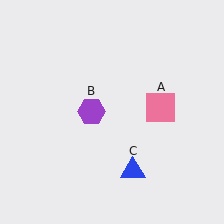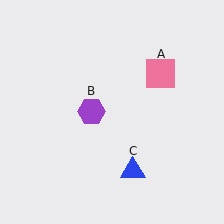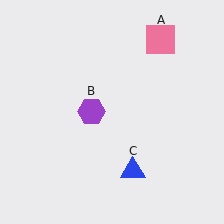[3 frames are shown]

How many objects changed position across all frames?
1 object changed position: pink square (object A).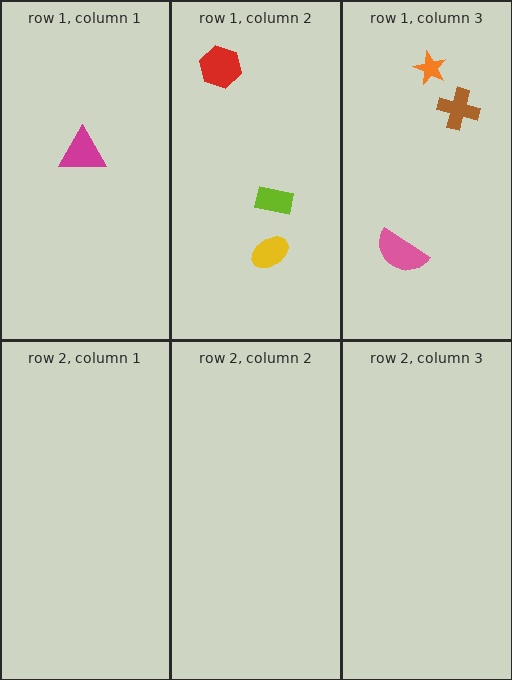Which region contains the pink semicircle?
The row 1, column 3 region.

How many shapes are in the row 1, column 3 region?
3.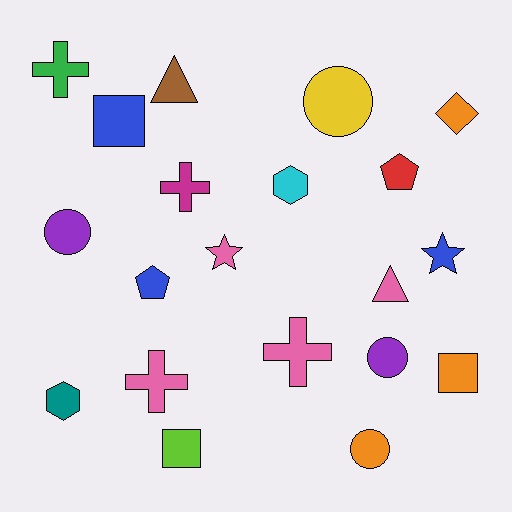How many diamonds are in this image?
There is 1 diamond.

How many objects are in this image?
There are 20 objects.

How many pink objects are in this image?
There are 4 pink objects.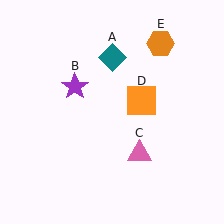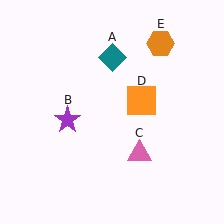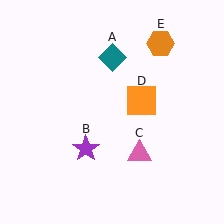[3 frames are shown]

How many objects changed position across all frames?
1 object changed position: purple star (object B).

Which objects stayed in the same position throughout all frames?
Teal diamond (object A) and pink triangle (object C) and orange square (object D) and orange hexagon (object E) remained stationary.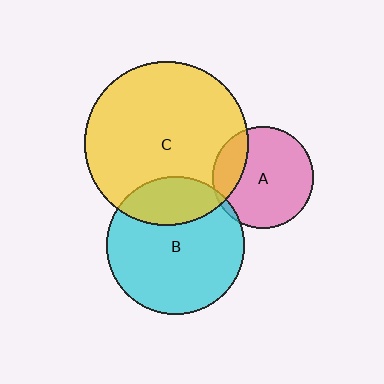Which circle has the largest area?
Circle C (yellow).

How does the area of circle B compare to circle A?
Approximately 1.9 times.